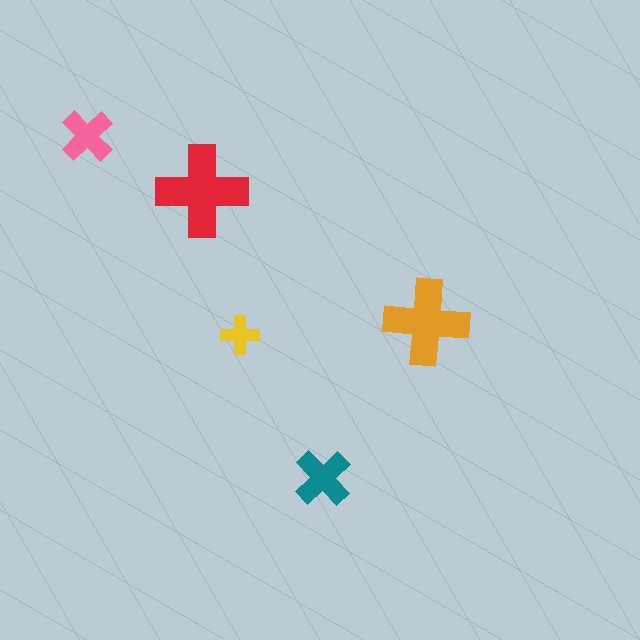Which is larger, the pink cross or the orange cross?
The orange one.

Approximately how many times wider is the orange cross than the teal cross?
About 1.5 times wider.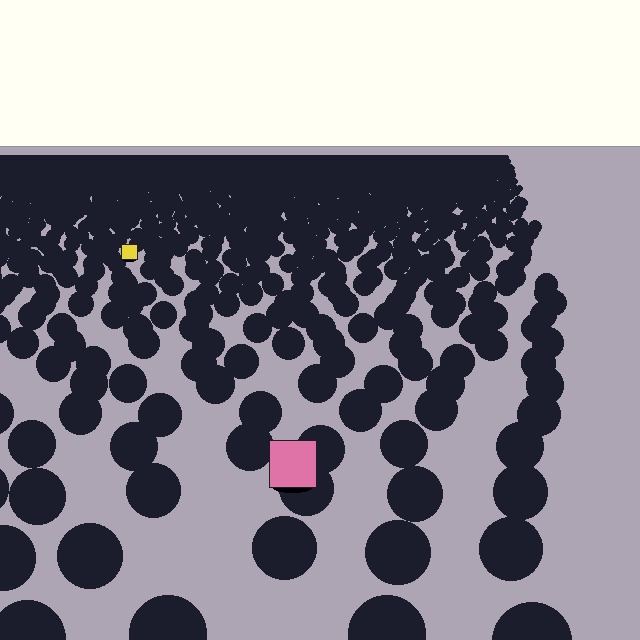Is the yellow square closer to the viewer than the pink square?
No. The pink square is closer — you can tell from the texture gradient: the ground texture is coarser near it.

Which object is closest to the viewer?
The pink square is closest. The texture marks near it are larger and more spread out.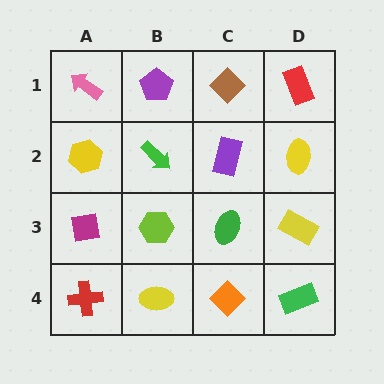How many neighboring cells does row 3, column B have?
4.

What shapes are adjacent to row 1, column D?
A yellow ellipse (row 2, column D), a brown diamond (row 1, column C).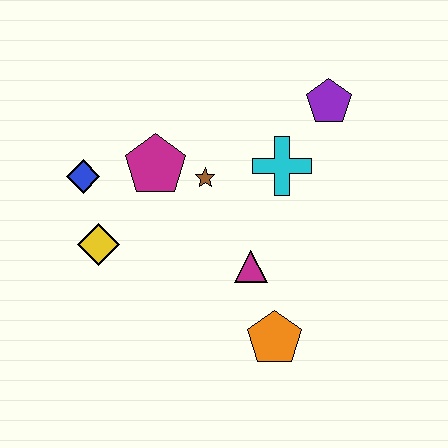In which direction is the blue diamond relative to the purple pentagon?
The blue diamond is to the left of the purple pentagon.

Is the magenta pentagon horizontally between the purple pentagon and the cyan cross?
No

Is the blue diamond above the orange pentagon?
Yes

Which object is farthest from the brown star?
The orange pentagon is farthest from the brown star.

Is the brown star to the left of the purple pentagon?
Yes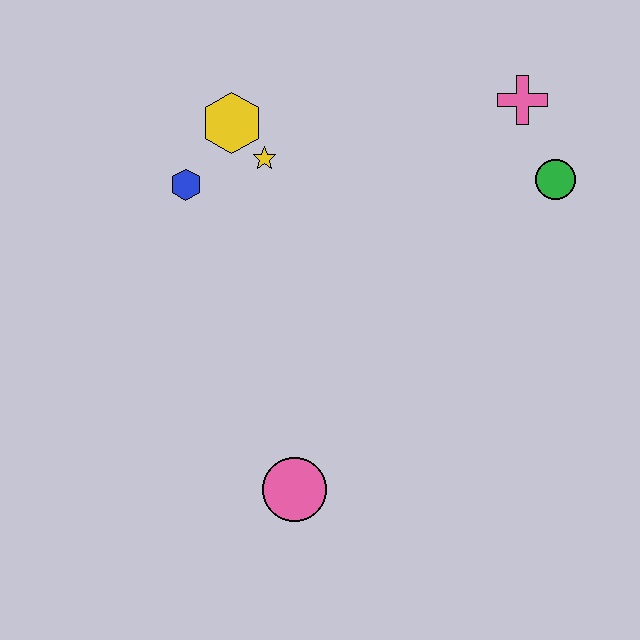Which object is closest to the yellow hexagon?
The yellow star is closest to the yellow hexagon.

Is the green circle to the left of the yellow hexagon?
No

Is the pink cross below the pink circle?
No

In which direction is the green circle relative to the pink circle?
The green circle is above the pink circle.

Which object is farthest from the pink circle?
The pink cross is farthest from the pink circle.